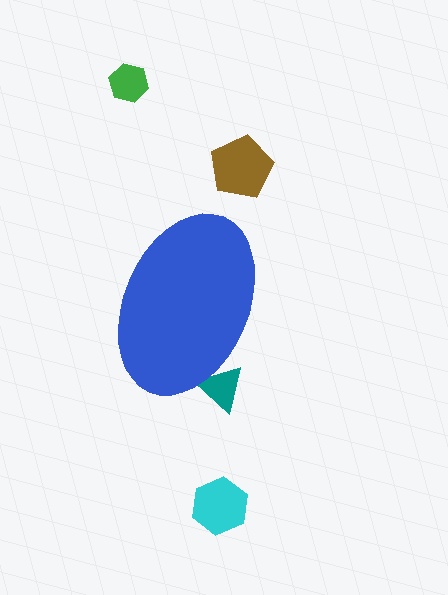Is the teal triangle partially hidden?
Yes, the teal triangle is partially hidden behind the blue ellipse.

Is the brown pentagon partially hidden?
No, the brown pentagon is fully visible.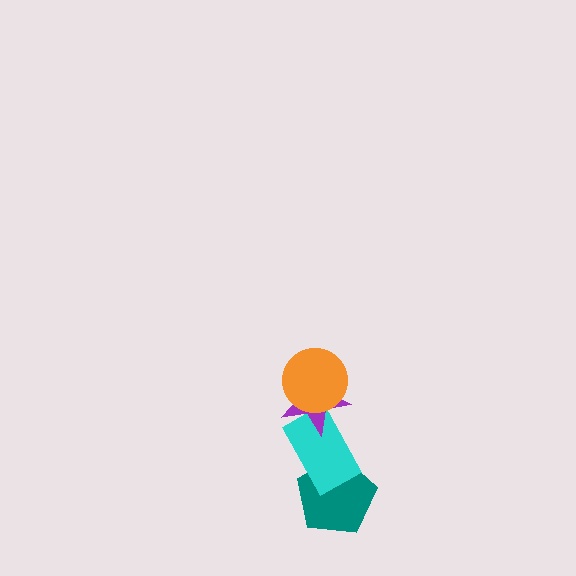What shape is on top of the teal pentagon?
The cyan rectangle is on top of the teal pentagon.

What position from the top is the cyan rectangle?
The cyan rectangle is 3rd from the top.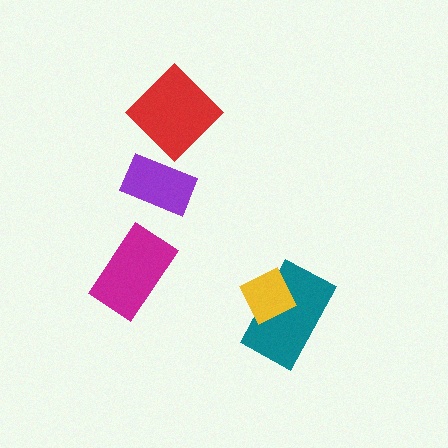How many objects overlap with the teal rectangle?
1 object overlaps with the teal rectangle.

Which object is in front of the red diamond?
The purple rectangle is in front of the red diamond.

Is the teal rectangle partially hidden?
Yes, it is partially covered by another shape.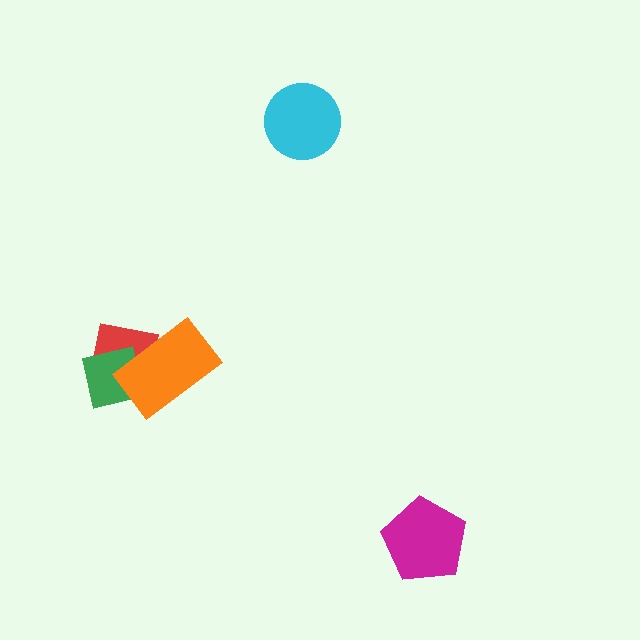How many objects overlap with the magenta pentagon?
0 objects overlap with the magenta pentagon.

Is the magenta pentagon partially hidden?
No, no other shape covers it.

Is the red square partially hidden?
Yes, it is partially covered by another shape.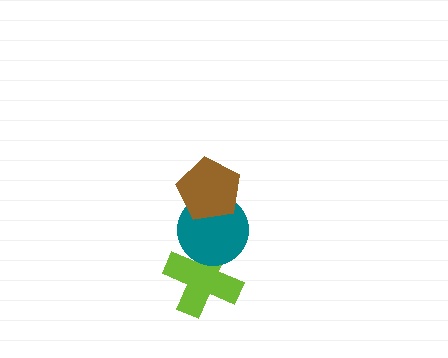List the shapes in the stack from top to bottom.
From top to bottom: the brown pentagon, the teal circle, the lime cross.